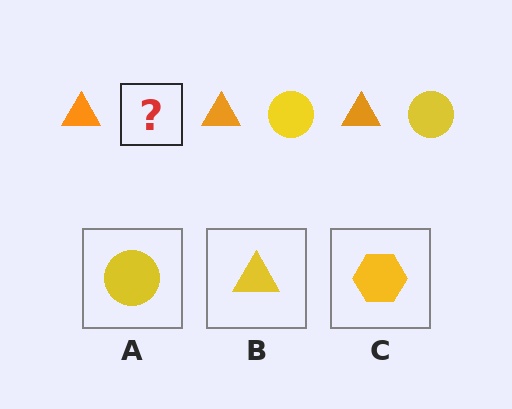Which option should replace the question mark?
Option A.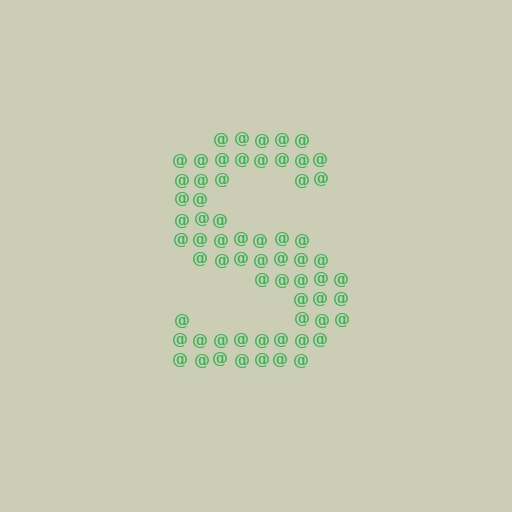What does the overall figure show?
The overall figure shows the letter S.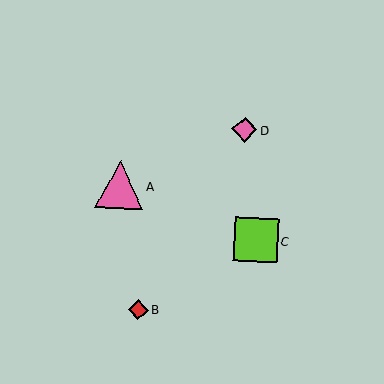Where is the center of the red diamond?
The center of the red diamond is at (138, 310).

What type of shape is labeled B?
Shape B is a red diamond.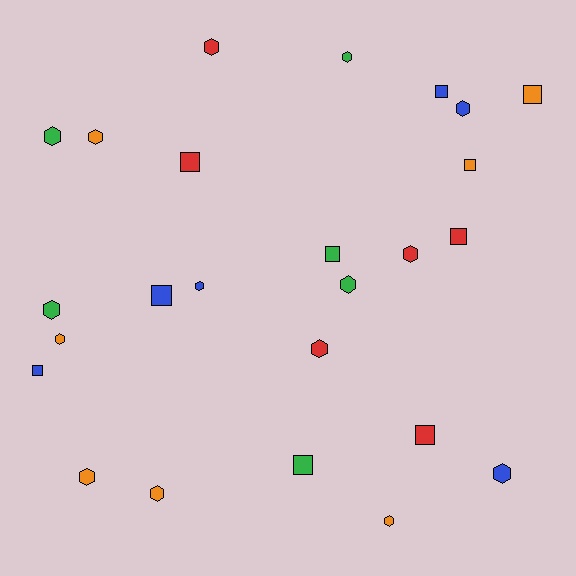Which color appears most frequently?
Orange, with 7 objects.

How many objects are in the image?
There are 25 objects.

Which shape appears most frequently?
Hexagon, with 15 objects.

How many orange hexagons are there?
There are 5 orange hexagons.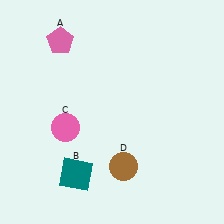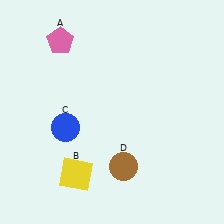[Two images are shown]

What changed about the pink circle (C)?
In Image 1, C is pink. In Image 2, it changed to blue.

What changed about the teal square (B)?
In Image 1, B is teal. In Image 2, it changed to yellow.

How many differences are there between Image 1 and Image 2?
There are 2 differences between the two images.